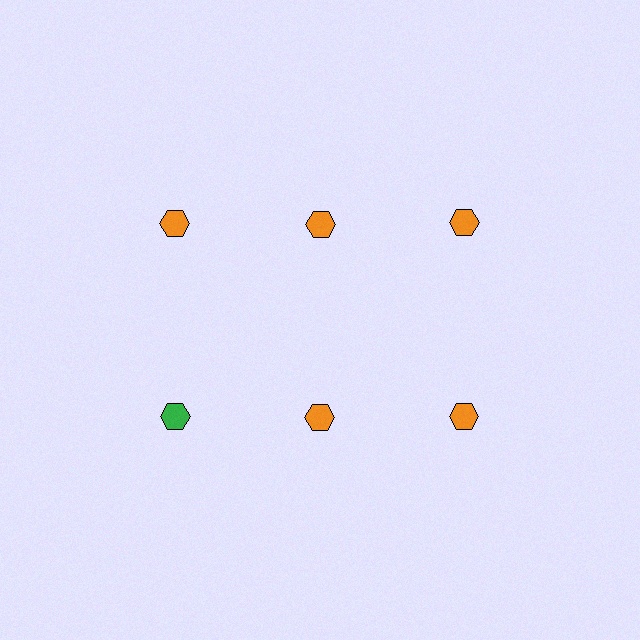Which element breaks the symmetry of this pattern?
The green hexagon in the second row, leftmost column breaks the symmetry. All other shapes are orange hexagons.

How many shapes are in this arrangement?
There are 6 shapes arranged in a grid pattern.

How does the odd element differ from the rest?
It has a different color: green instead of orange.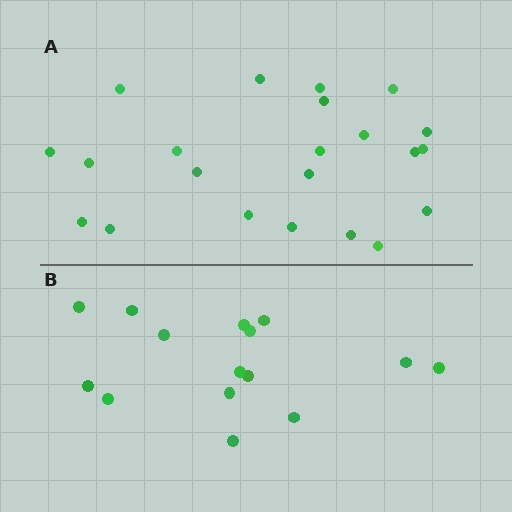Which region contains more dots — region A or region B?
Region A (the top region) has more dots.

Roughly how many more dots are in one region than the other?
Region A has roughly 8 or so more dots than region B.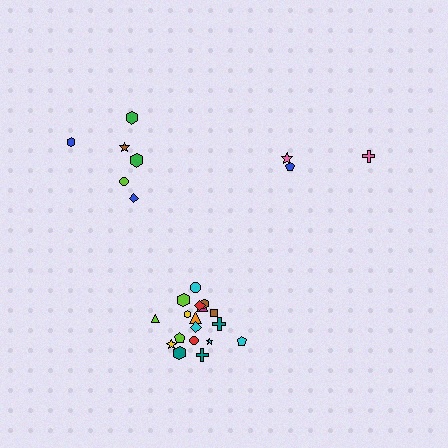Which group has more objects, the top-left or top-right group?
The top-left group.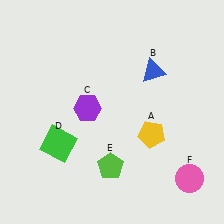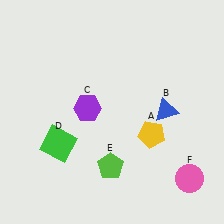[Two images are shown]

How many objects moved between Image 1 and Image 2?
1 object moved between the two images.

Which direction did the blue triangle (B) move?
The blue triangle (B) moved down.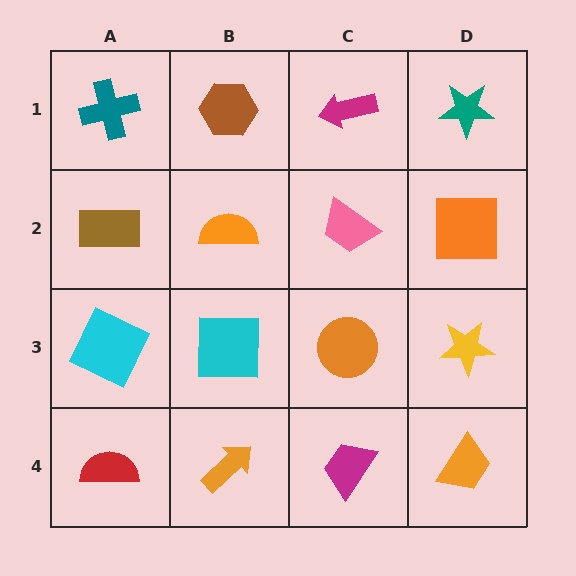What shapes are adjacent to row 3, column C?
A pink trapezoid (row 2, column C), a magenta trapezoid (row 4, column C), a cyan square (row 3, column B), a yellow star (row 3, column D).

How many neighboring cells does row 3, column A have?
3.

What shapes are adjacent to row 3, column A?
A brown rectangle (row 2, column A), a red semicircle (row 4, column A), a cyan square (row 3, column B).